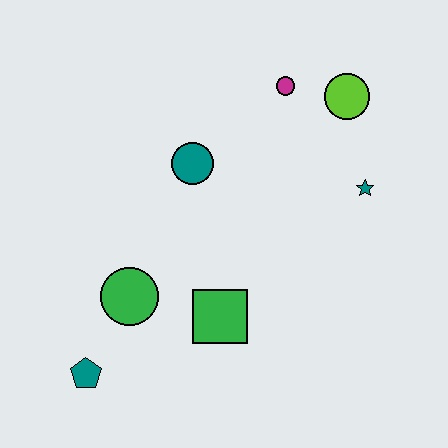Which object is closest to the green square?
The green circle is closest to the green square.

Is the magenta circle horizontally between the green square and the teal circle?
No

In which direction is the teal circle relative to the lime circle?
The teal circle is to the left of the lime circle.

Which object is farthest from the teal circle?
The teal pentagon is farthest from the teal circle.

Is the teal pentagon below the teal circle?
Yes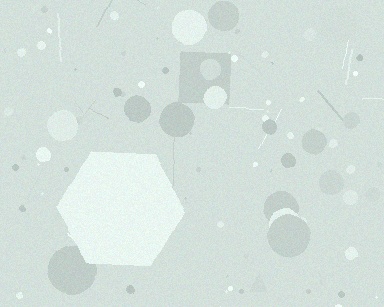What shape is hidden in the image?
A hexagon is hidden in the image.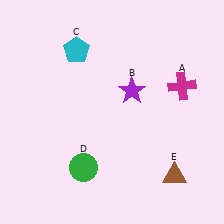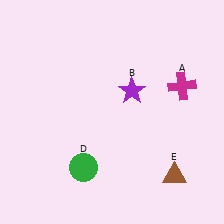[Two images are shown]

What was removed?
The cyan pentagon (C) was removed in Image 2.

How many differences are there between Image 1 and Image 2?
There is 1 difference between the two images.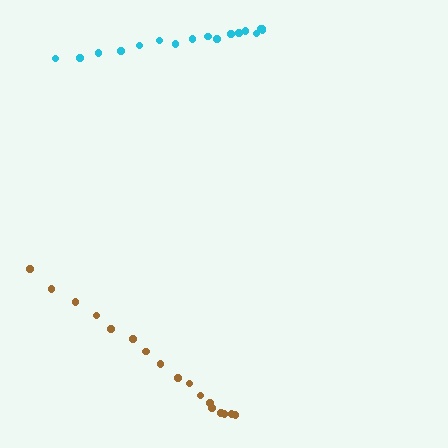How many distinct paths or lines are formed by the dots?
There are 2 distinct paths.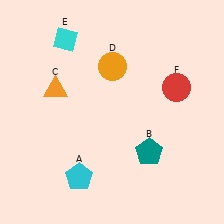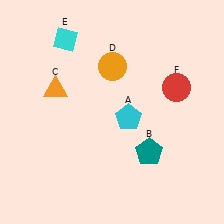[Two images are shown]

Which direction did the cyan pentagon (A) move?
The cyan pentagon (A) moved up.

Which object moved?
The cyan pentagon (A) moved up.